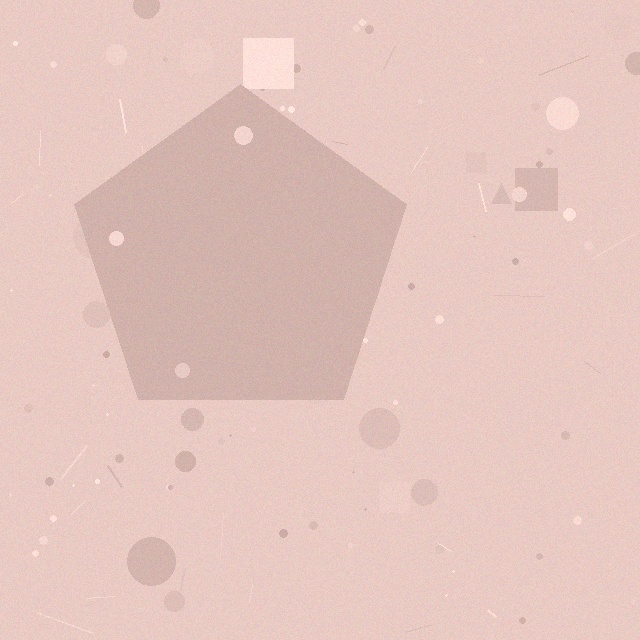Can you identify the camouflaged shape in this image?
The camouflaged shape is a pentagon.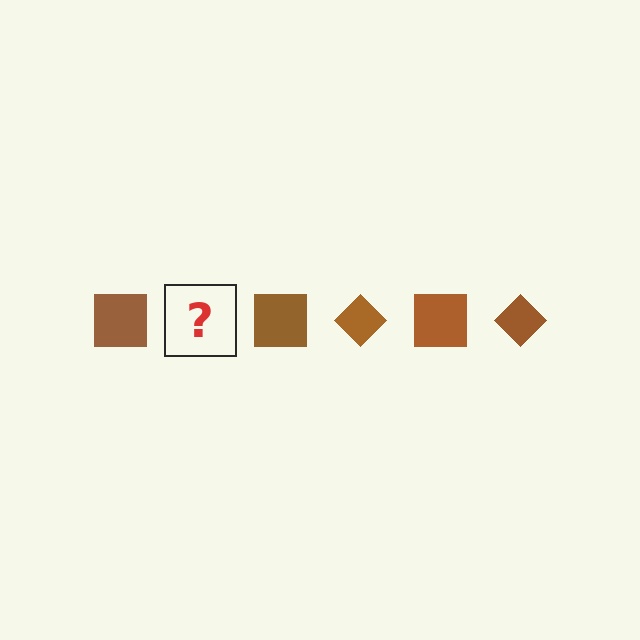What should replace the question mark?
The question mark should be replaced with a brown diamond.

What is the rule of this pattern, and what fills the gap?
The rule is that the pattern cycles through square, diamond shapes in brown. The gap should be filled with a brown diamond.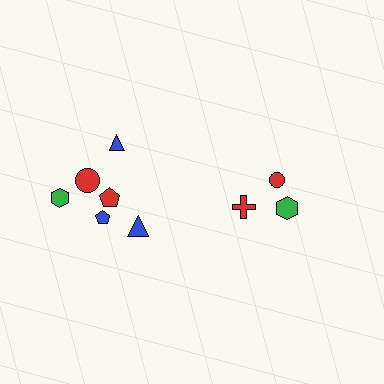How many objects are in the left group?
There are 6 objects.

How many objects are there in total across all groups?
There are 9 objects.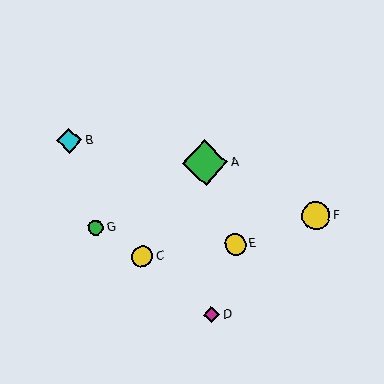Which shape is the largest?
The green diamond (labeled A) is the largest.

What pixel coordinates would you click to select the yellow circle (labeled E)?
Click at (235, 244) to select the yellow circle E.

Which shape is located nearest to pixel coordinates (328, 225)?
The yellow circle (labeled F) at (316, 216) is nearest to that location.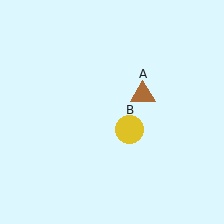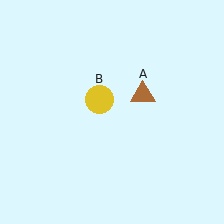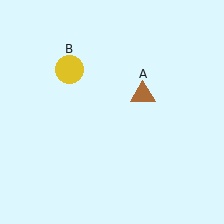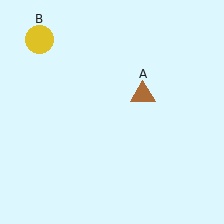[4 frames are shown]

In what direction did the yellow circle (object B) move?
The yellow circle (object B) moved up and to the left.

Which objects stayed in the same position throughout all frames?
Brown triangle (object A) remained stationary.